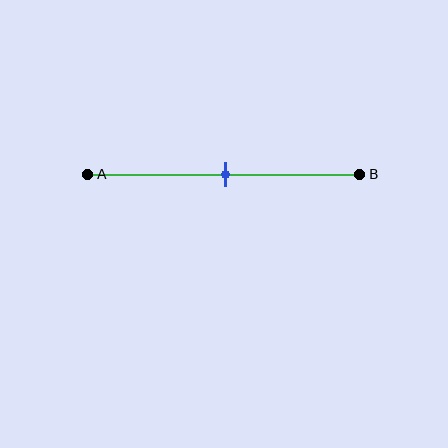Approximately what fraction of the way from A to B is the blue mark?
The blue mark is approximately 50% of the way from A to B.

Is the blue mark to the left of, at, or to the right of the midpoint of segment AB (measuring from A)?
The blue mark is approximately at the midpoint of segment AB.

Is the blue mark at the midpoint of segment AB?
Yes, the mark is approximately at the midpoint.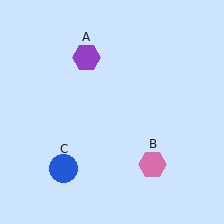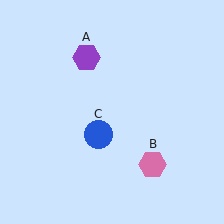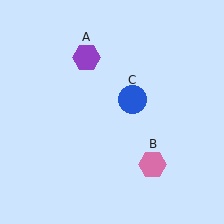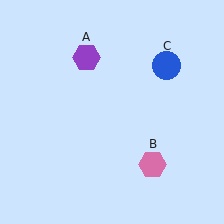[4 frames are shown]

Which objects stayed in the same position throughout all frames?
Purple hexagon (object A) and pink hexagon (object B) remained stationary.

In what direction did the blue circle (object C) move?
The blue circle (object C) moved up and to the right.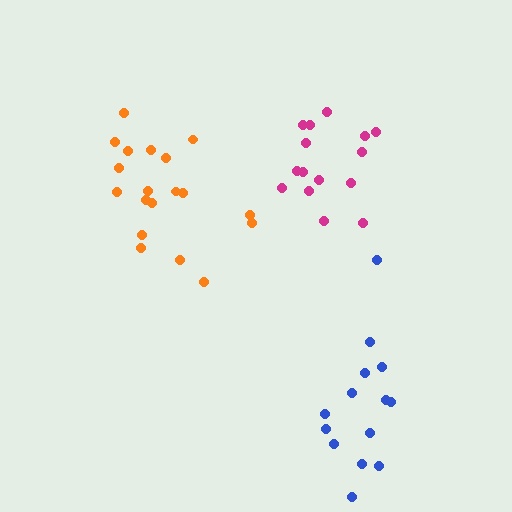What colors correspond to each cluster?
The clusters are colored: magenta, blue, orange.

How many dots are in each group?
Group 1: 15 dots, Group 2: 14 dots, Group 3: 19 dots (48 total).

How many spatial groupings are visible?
There are 3 spatial groupings.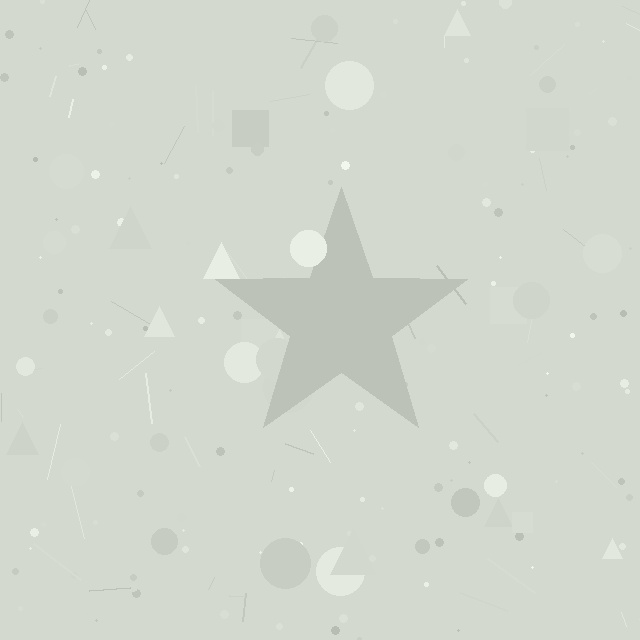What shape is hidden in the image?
A star is hidden in the image.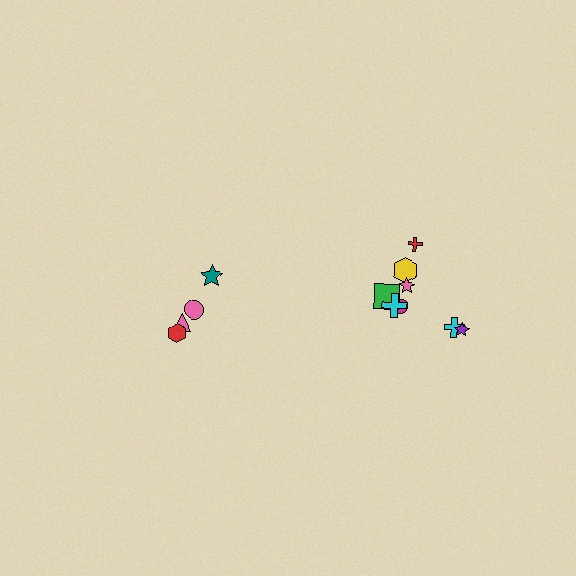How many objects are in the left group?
There are 4 objects.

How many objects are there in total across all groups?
There are 12 objects.